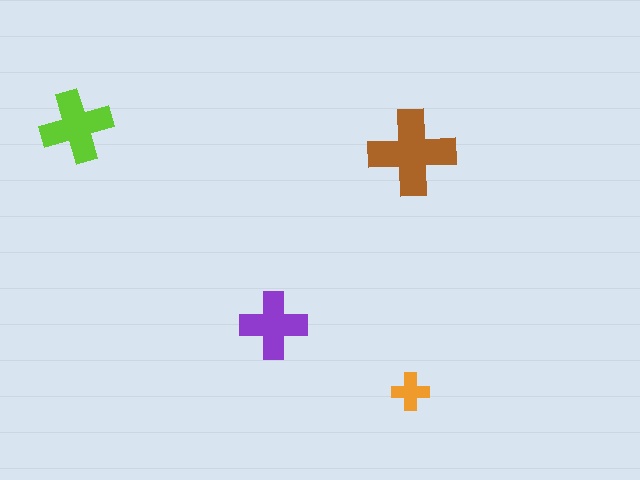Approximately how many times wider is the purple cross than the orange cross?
About 2 times wider.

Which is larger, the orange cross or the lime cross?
The lime one.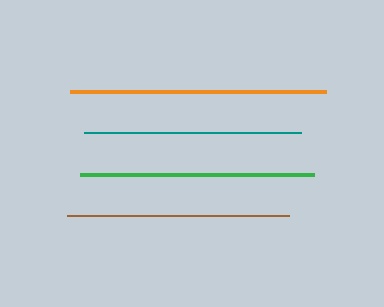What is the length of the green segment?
The green segment is approximately 233 pixels long.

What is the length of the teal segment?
The teal segment is approximately 217 pixels long.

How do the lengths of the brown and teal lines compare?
The brown and teal lines are approximately the same length.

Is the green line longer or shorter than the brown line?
The green line is longer than the brown line.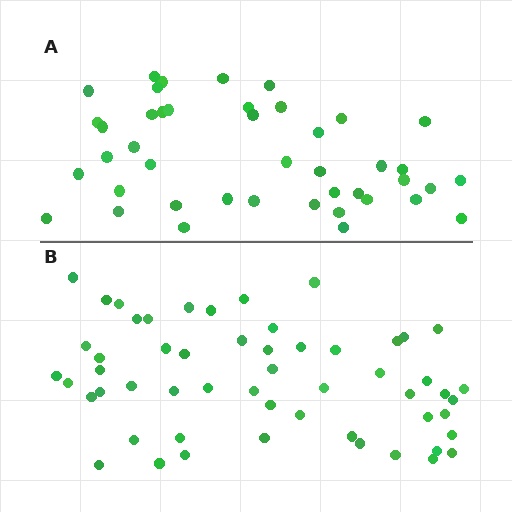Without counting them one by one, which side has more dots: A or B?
Region B (the bottom region) has more dots.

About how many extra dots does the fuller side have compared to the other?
Region B has roughly 12 or so more dots than region A.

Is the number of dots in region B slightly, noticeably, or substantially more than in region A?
Region B has noticeably more, but not dramatically so. The ratio is roughly 1.3 to 1.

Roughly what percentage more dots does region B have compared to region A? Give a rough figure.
About 30% more.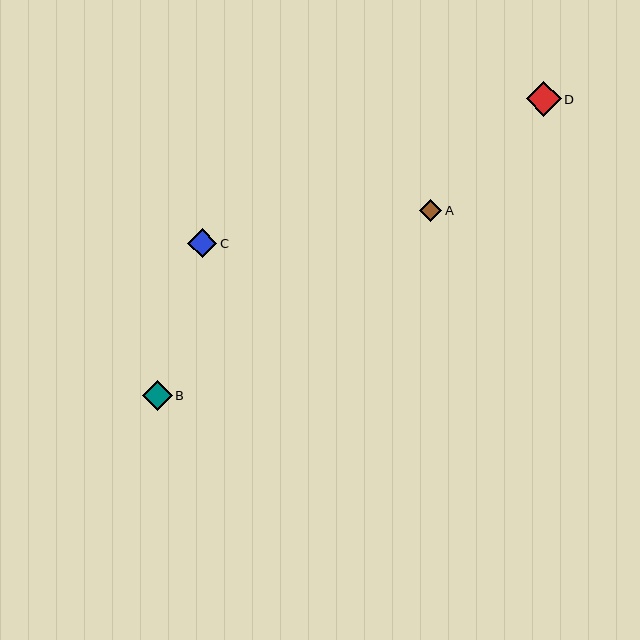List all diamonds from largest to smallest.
From largest to smallest: D, C, B, A.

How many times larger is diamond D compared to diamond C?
Diamond D is approximately 1.2 times the size of diamond C.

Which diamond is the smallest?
Diamond A is the smallest with a size of approximately 22 pixels.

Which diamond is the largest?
Diamond D is the largest with a size of approximately 35 pixels.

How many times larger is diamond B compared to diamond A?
Diamond B is approximately 1.3 times the size of diamond A.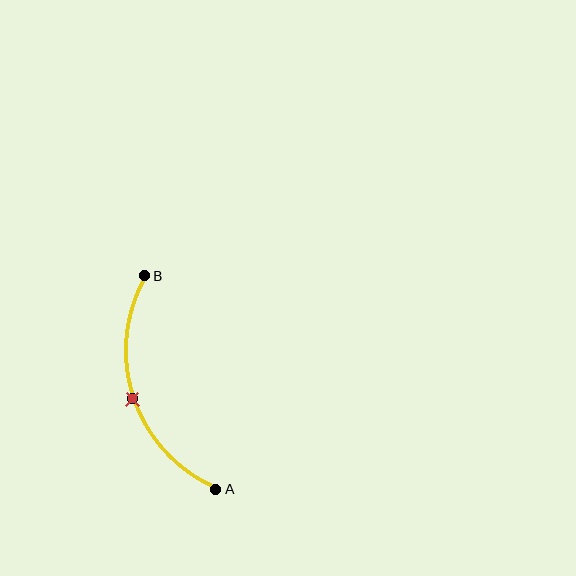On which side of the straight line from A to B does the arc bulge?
The arc bulges to the left of the straight line connecting A and B.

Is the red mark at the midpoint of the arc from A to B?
Yes. The red mark lies on the arc at equal arc-length from both A and B — it is the arc midpoint.